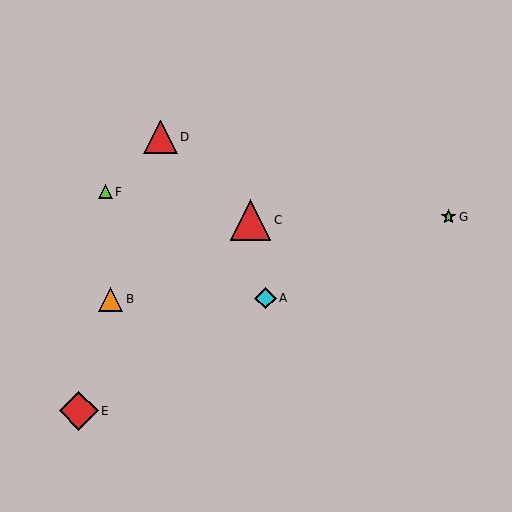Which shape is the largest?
The red triangle (labeled C) is the largest.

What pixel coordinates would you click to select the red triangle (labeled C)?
Click at (251, 220) to select the red triangle C.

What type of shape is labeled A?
Shape A is a cyan diamond.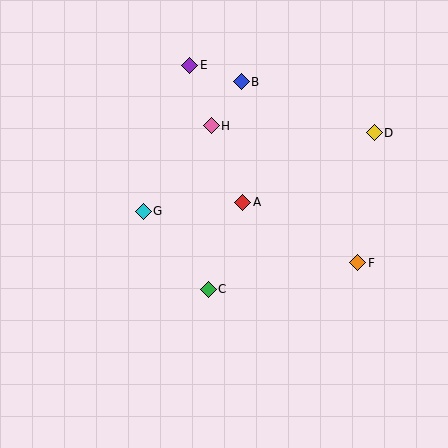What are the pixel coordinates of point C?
Point C is at (208, 289).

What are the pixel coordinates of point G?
Point G is at (143, 211).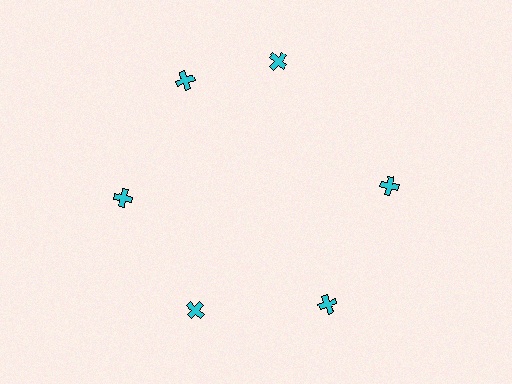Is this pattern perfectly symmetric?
No. The 6 cyan crosses are arranged in a ring, but one element near the 1 o'clock position is rotated out of alignment along the ring, breaking the 6-fold rotational symmetry.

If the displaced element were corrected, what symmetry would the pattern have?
It would have 6-fold rotational symmetry — the pattern would map onto itself every 60 degrees.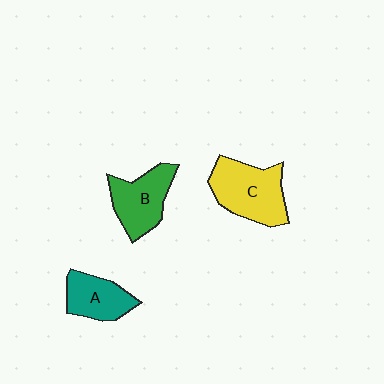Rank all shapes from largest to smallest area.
From largest to smallest: C (yellow), B (green), A (teal).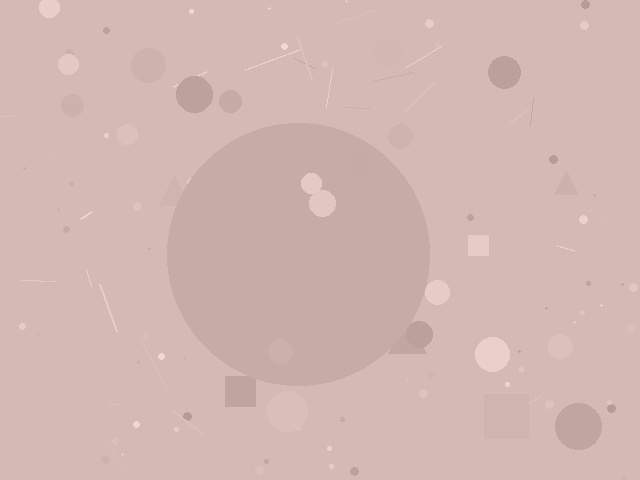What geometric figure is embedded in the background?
A circle is embedded in the background.